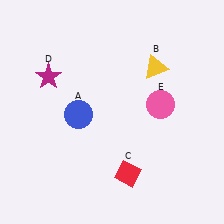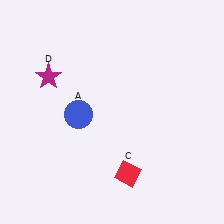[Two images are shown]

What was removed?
The pink circle (E), the yellow triangle (B) were removed in Image 2.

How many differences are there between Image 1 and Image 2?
There are 2 differences between the two images.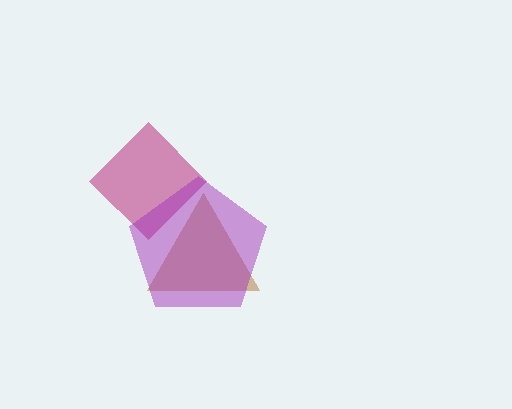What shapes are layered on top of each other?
The layered shapes are: a magenta diamond, a brown triangle, a purple pentagon.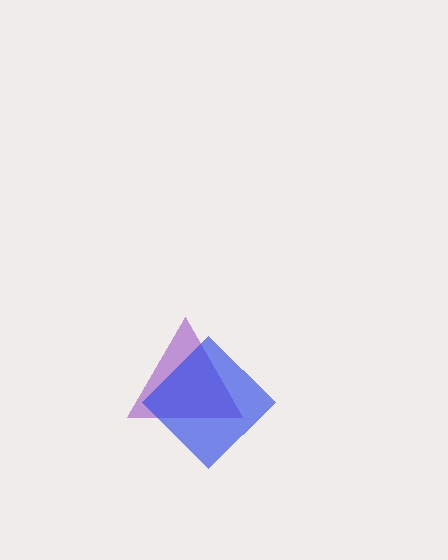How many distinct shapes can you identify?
There are 2 distinct shapes: a purple triangle, a blue diamond.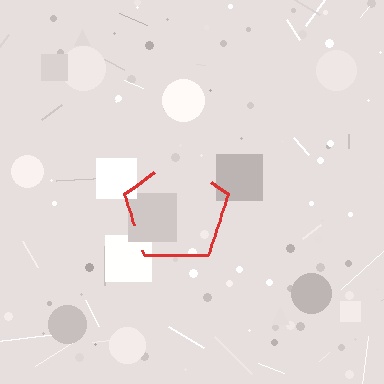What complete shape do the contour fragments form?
The contour fragments form a pentagon.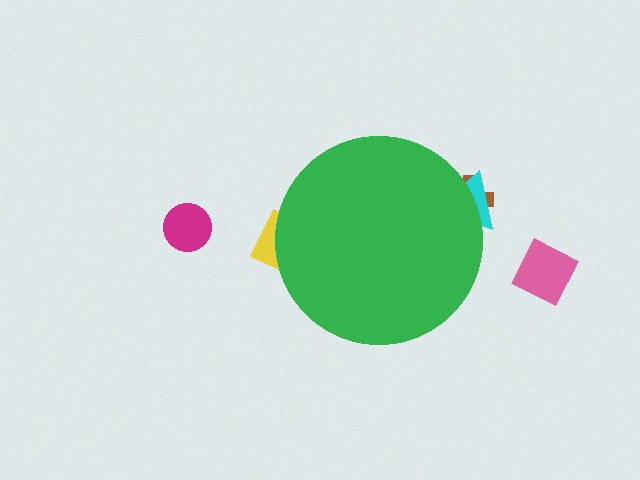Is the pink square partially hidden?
No, the pink square is fully visible.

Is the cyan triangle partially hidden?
Yes, the cyan triangle is partially hidden behind the green circle.